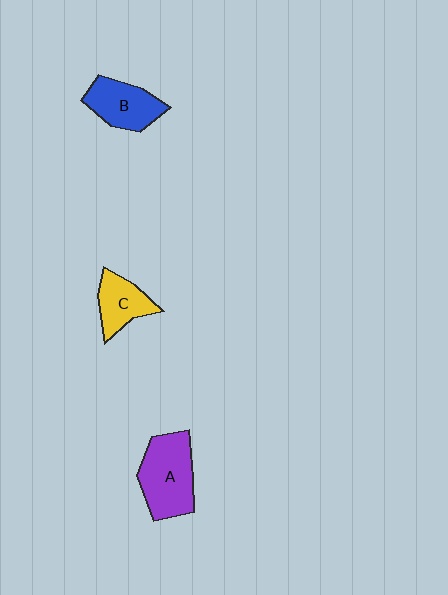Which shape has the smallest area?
Shape C (yellow).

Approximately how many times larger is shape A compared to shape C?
Approximately 1.7 times.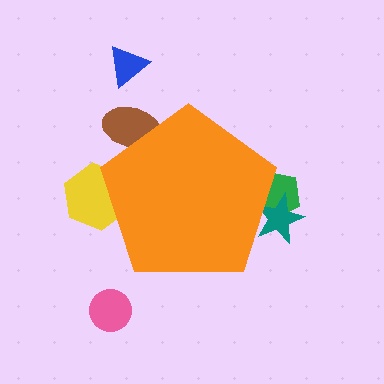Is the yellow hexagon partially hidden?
Yes, the yellow hexagon is partially hidden behind the orange pentagon.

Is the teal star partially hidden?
Yes, the teal star is partially hidden behind the orange pentagon.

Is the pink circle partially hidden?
No, the pink circle is fully visible.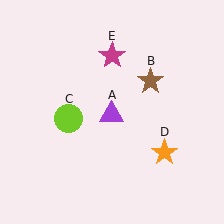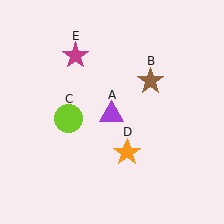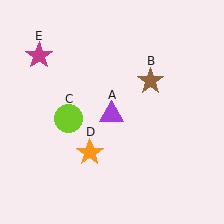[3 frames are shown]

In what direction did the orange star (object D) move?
The orange star (object D) moved left.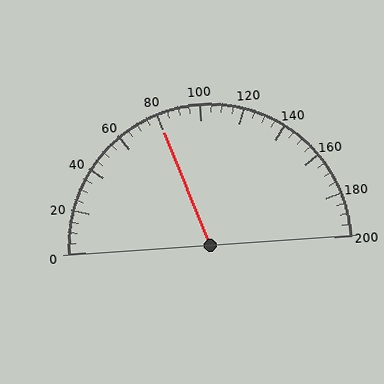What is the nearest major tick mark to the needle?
The nearest major tick mark is 80.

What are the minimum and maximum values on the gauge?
The gauge ranges from 0 to 200.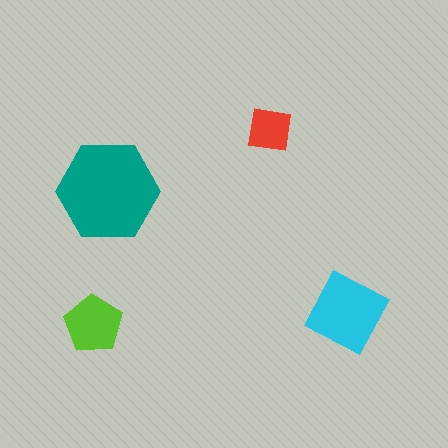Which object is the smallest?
The red square.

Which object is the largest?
The teal hexagon.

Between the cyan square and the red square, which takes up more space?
The cyan square.